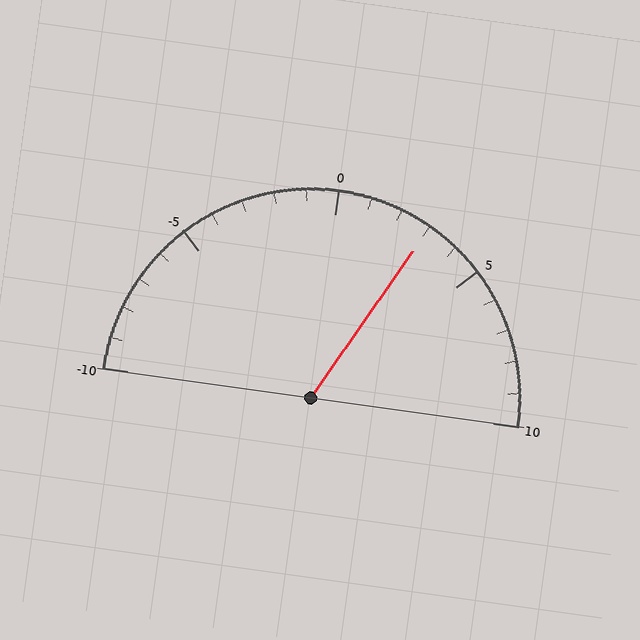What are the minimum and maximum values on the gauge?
The gauge ranges from -10 to 10.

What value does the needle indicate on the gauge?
The needle indicates approximately 3.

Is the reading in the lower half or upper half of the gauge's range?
The reading is in the upper half of the range (-10 to 10).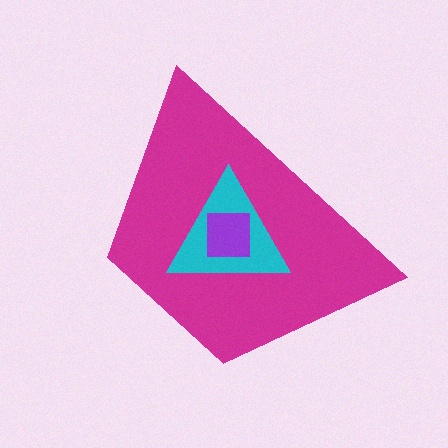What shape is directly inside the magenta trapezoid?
The cyan triangle.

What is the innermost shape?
The purple square.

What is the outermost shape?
The magenta trapezoid.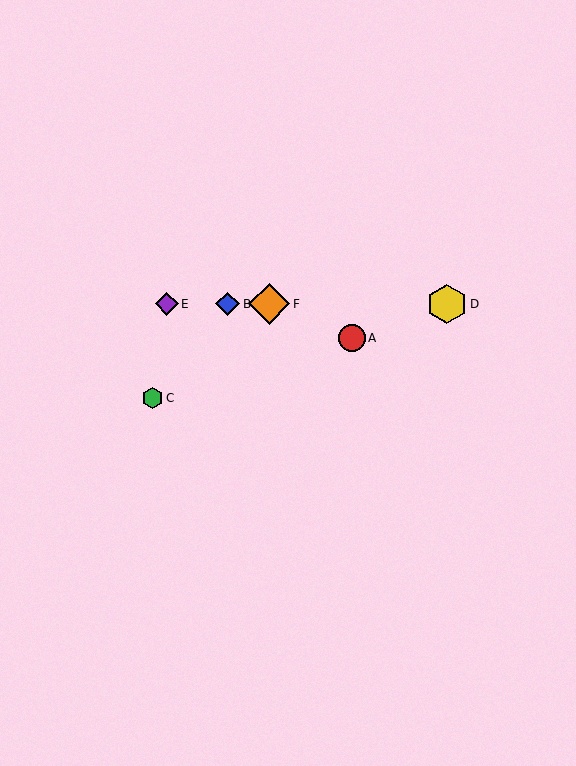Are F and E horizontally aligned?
Yes, both are at y≈304.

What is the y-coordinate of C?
Object C is at y≈398.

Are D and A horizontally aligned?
No, D is at y≈304 and A is at y≈338.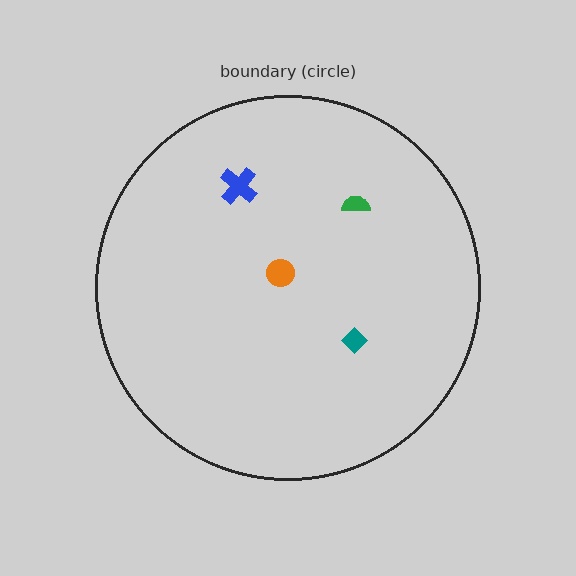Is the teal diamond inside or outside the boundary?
Inside.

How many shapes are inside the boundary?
4 inside, 0 outside.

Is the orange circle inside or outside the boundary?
Inside.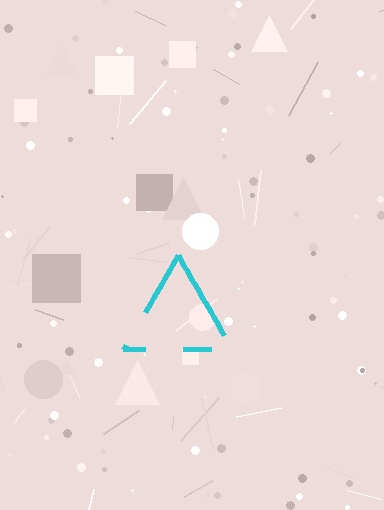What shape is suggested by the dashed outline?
The dashed outline suggests a triangle.